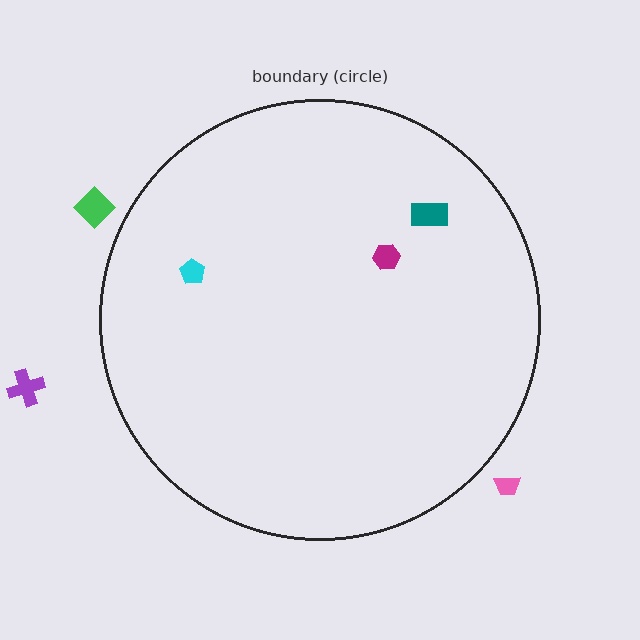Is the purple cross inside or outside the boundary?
Outside.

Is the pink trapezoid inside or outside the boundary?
Outside.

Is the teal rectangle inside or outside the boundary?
Inside.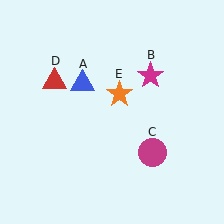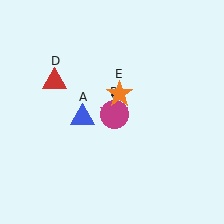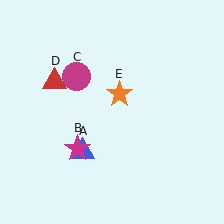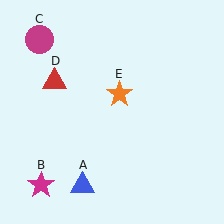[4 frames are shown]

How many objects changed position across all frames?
3 objects changed position: blue triangle (object A), magenta star (object B), magenta circle (object C).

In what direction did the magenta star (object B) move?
The magenta star (object B) moved down and to the left.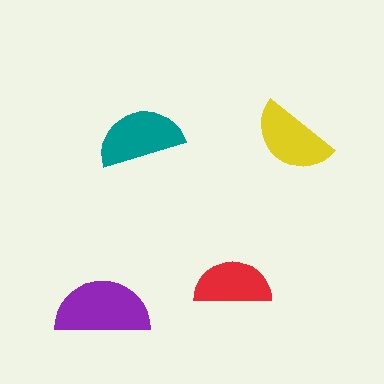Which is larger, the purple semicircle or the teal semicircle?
The purple one.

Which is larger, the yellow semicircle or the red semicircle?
The yellow one.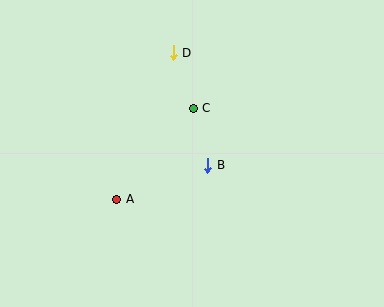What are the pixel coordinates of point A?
Point A is at (117, 199).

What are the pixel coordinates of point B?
Point B is at (208, 165).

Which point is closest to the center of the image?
Point B at (208, 165) is closest to the center.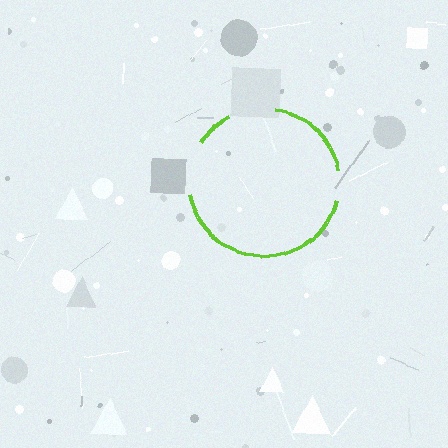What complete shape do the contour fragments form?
The contour fragments form a circle.